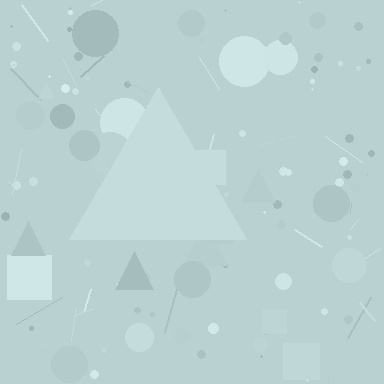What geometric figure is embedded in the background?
A triangle is embedded in the background.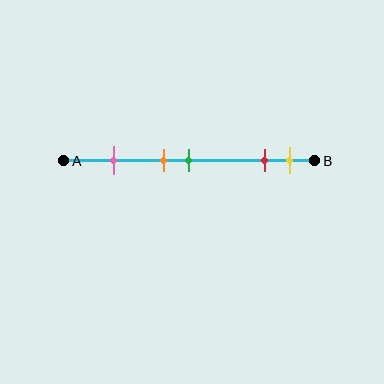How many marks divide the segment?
There are 5 marks dividing the segment.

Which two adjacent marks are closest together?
The orange and green marks are the closest adjacent pair.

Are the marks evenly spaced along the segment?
No, the marks are not evenly spaced.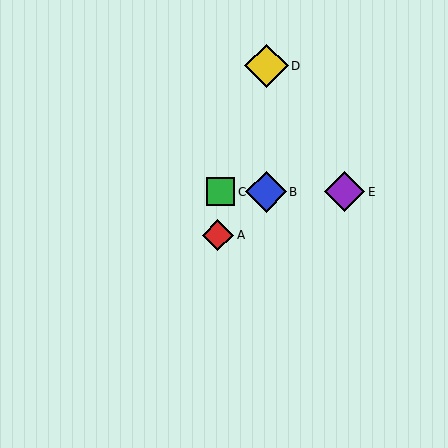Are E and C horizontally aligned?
Yes, both are at y≈192.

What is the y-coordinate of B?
Object B is at y≈192.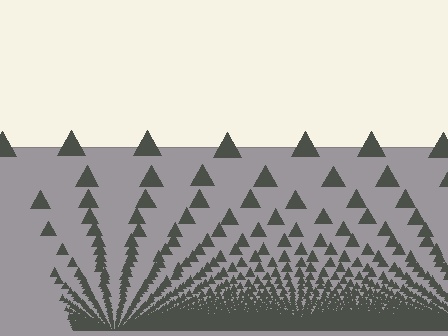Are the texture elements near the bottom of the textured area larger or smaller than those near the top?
Smaller. The gradient is inverted — elements near the bottom are smaller and denser.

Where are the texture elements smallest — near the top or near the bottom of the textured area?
Near the bottom.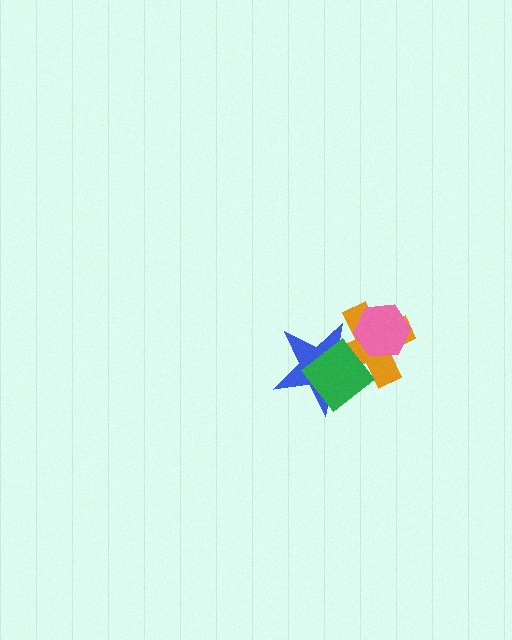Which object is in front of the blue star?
The green diamond is in front of the blue star.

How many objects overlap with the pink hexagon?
1 object overlaps with the pink hexagon.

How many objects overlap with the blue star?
2 objects overlap with the blue star.